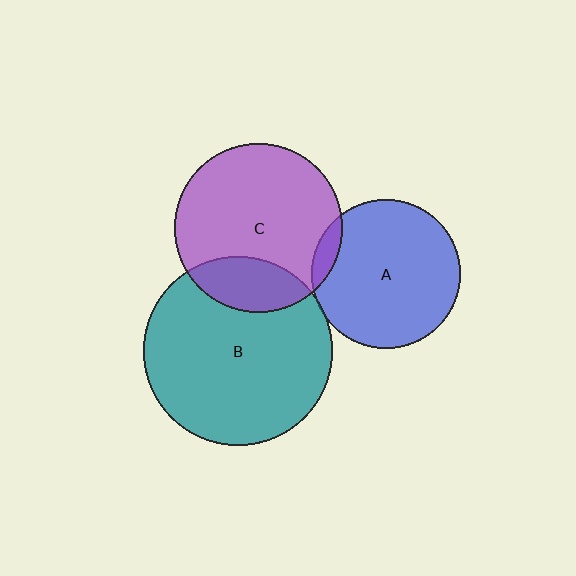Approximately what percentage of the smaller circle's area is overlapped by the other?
Approximately 5%.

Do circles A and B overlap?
Yes.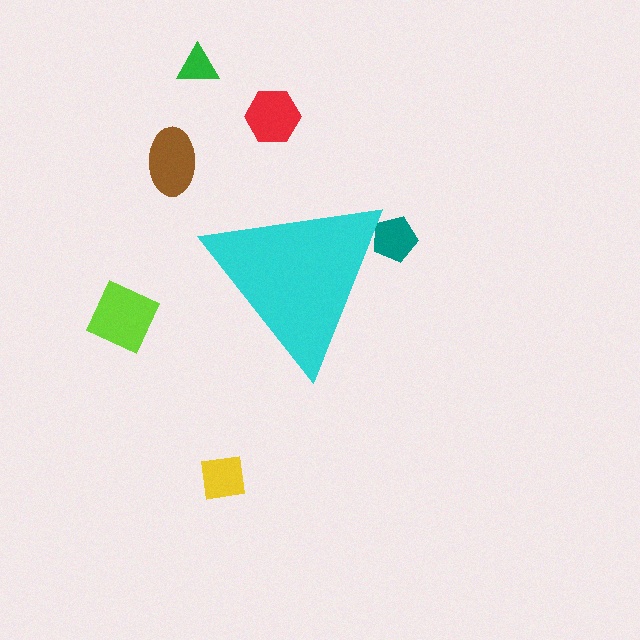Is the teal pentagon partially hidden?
Yes, the teal pentagon is partially hidden behind the cyan triangle.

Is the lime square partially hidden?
No, the lime square is fully visible.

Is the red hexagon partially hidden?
No, the red hexagon is fully visible.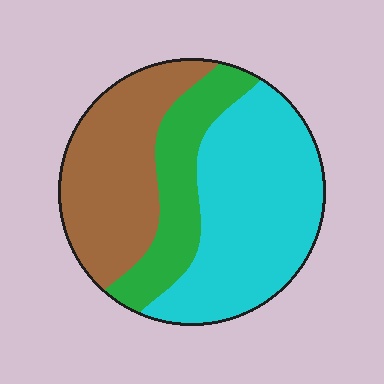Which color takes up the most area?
Cyan, at roughly 45%.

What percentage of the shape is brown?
Brown covers about 35% of the shape.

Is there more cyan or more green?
Cyan.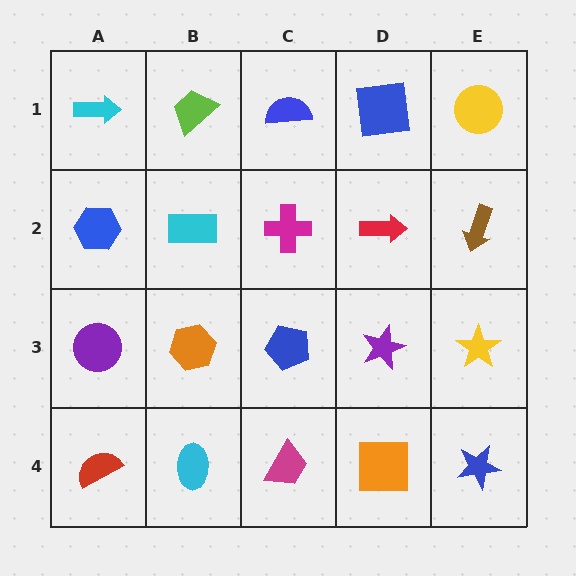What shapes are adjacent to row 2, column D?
A blue square (row 1, column D), a purple star (row 3, column D), a magenta cross (row 2, column C), a brown arrow (row 2, column E).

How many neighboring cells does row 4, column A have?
2.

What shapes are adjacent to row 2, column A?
A cyan arrow (row 1, column A), a purple circle (row 3, column A), a cyan rectangle (row 2, column B).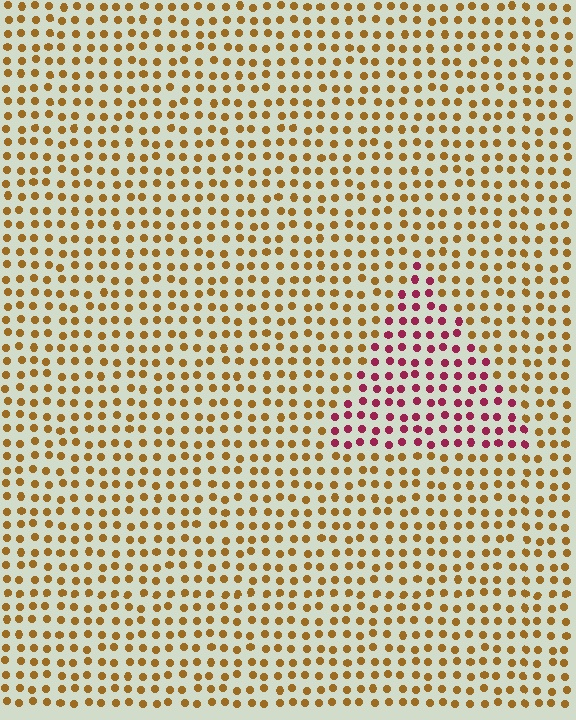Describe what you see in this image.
The image is filled with small brown elements in a uniform arrangement. A triangle-shaped region is visible where the elements are tinted to a slightly different hue, forming a subtle color boundary.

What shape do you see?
I see a triangle.